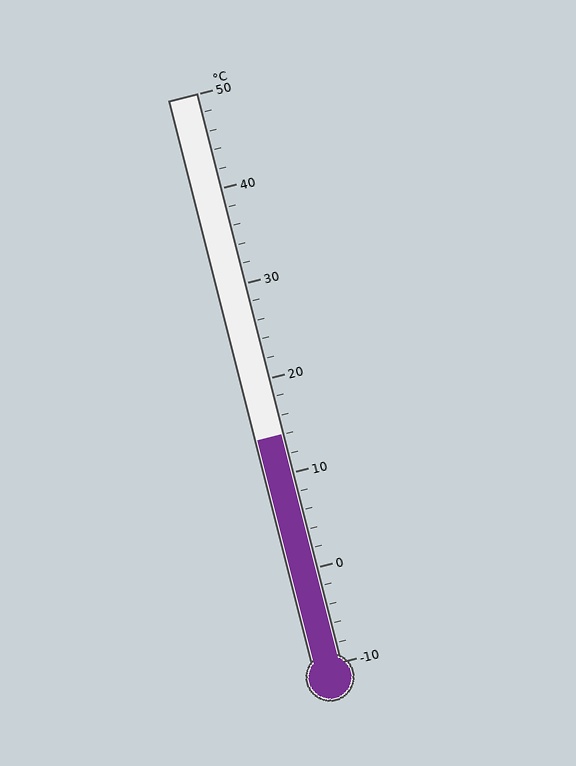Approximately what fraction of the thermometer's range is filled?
The thermometer is filled to approximately 40% of its range.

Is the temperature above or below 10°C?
The temperature is above 10°C.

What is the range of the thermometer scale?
The thermometer scale ranges from -10°C to 50°C.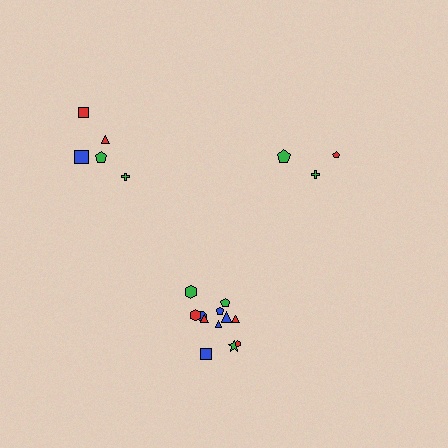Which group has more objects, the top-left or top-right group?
The top-left group.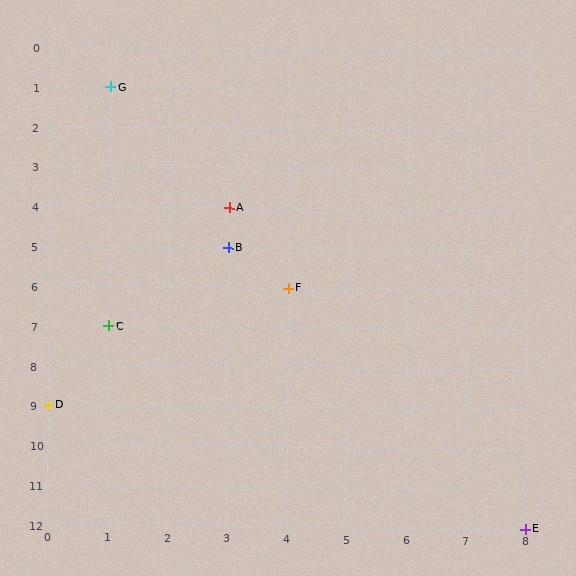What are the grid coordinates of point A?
Point A is at grid coordinates (3, 4).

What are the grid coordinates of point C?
Point C is at grid coordinates (1, 7).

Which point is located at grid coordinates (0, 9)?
Point D is at (0, 9).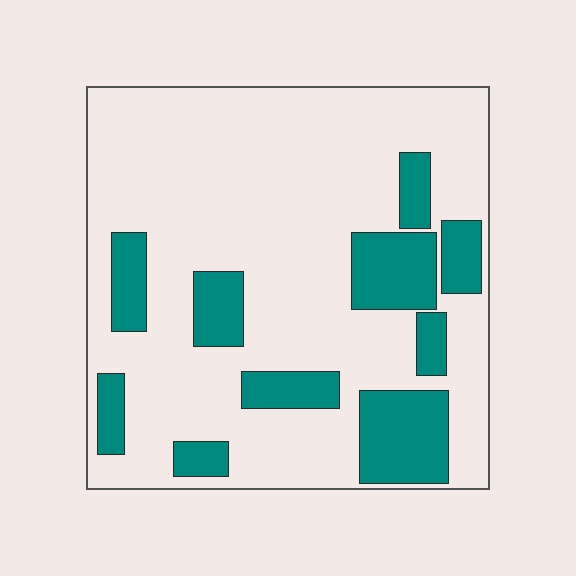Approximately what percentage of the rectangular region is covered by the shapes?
Approximately 25%.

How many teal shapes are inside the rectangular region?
10.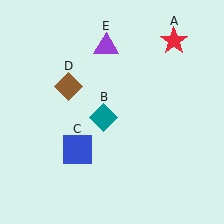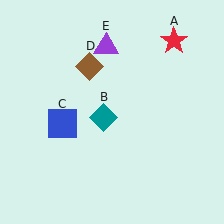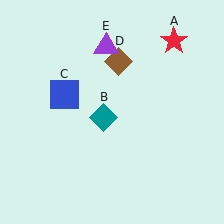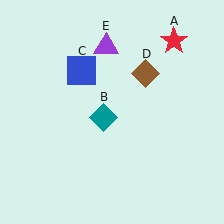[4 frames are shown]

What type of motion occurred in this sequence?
The blue square (object C), brown diamond (object D) rotated clockwise around the center of the scene.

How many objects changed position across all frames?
2 objects changed position: blue square (object C), brown diamond (object D).